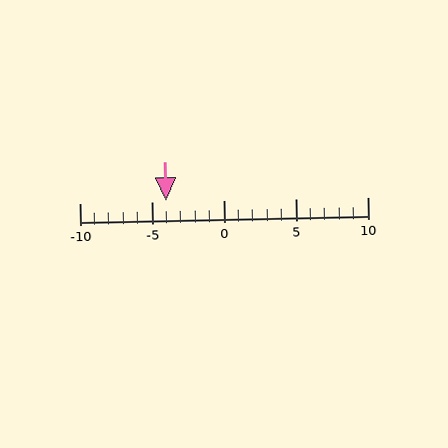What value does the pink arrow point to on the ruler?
The pink arrow points to approximately -4.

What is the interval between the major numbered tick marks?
The major tick marks are spaced 5 units apart.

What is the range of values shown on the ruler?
The ruler shows values from -10 to 10.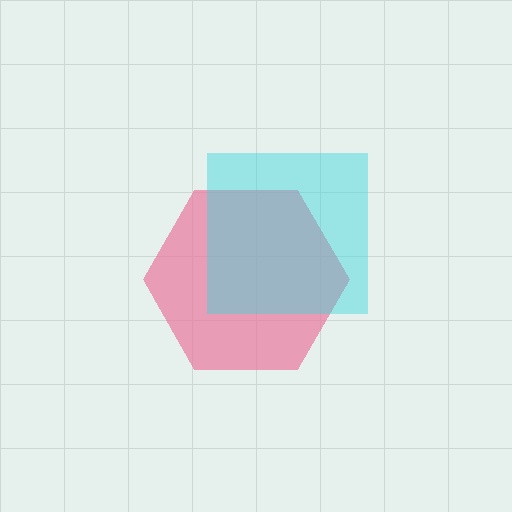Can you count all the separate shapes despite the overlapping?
Yes, there are 2 separate shapes.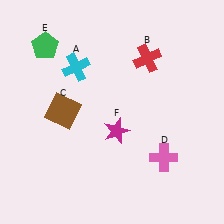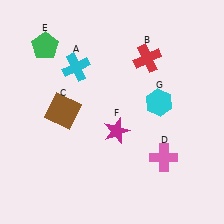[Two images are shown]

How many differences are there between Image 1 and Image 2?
There is 1 difference between the two images.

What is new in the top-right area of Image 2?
A cyan hexagon (G) was added in the top-right area of Image 2.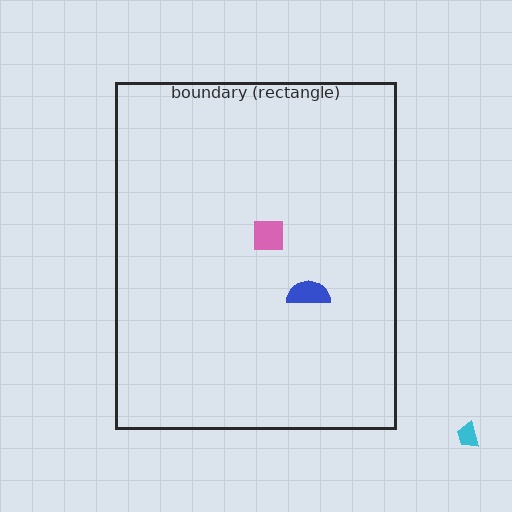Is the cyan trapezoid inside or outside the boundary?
Outside.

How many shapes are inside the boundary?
2 inside, 1 outside.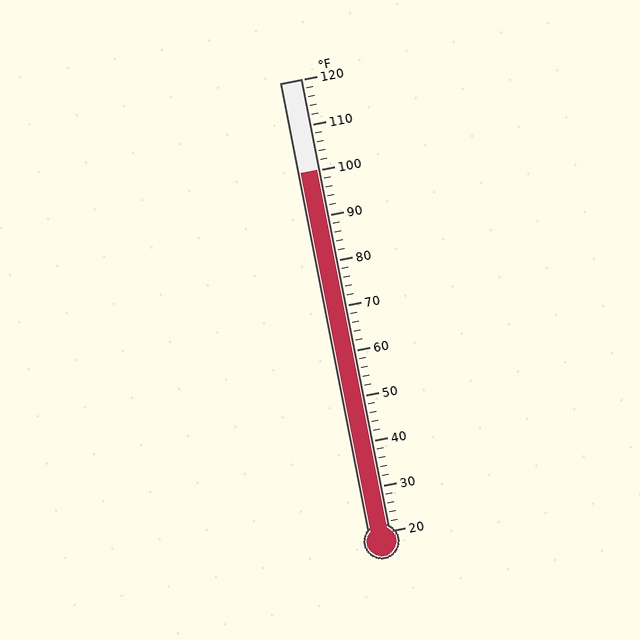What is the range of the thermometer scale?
The thermometer scale ranges from 20°F to 120°F.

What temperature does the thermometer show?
The thermometer shows approximately 100°F.